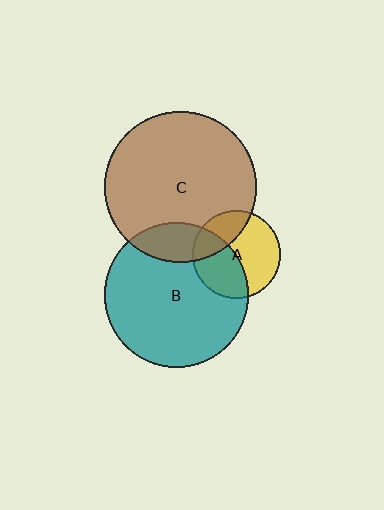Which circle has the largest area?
Circle C (brown).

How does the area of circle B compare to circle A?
Approximately 2.7 times.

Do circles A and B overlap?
Yes.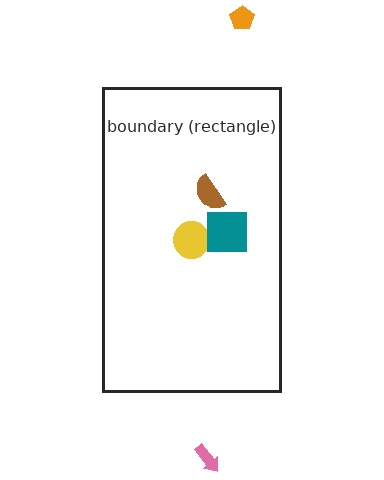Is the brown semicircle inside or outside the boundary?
Inside.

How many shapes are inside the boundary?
3 inside, 2 outside.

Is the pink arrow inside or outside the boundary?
Outside.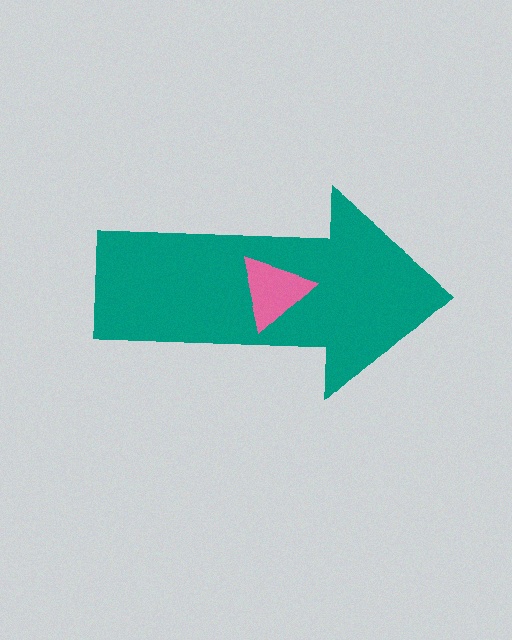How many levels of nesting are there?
2.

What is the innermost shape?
The pink triangle.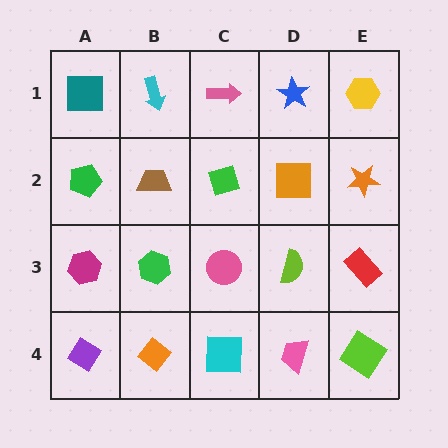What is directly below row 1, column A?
A green pentagon.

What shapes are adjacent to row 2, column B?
A cyan arrow (row 1, column B), a green hexagon (row 3, column B), a green pentagon (row 2, column A), a green diamond (row 2, column C).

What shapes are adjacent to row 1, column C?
A green diamond (row 2, column C), a cyan arrow (row 1, column B), a blue star (row 1, column D).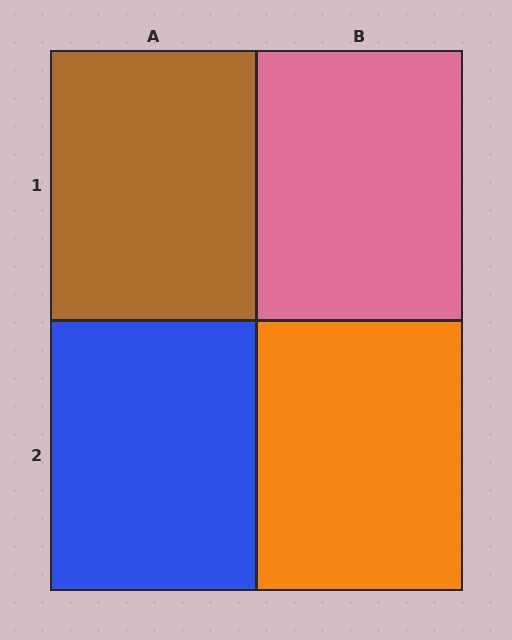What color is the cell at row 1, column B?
Pink.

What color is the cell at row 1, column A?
Brown.